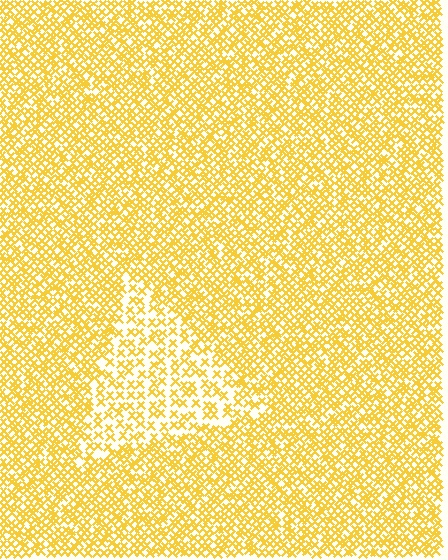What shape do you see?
I see a triangle.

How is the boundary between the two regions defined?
The boundary is defined by a change in element density (approximately 1.9x ratio). All elements are the same color, size, and shape.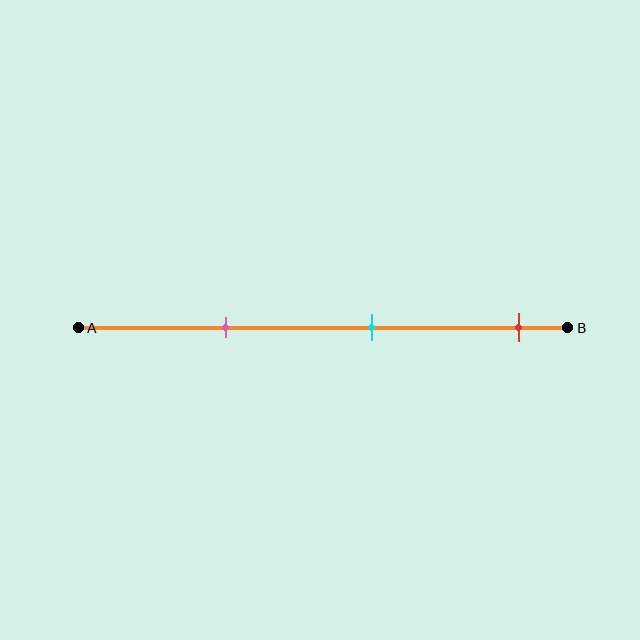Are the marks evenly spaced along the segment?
Yes, the marks are approximately evenly spaced.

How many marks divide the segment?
There are 3 marks dividing the segment.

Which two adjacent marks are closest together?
The pink and cyan marks are the closest adjacent pair.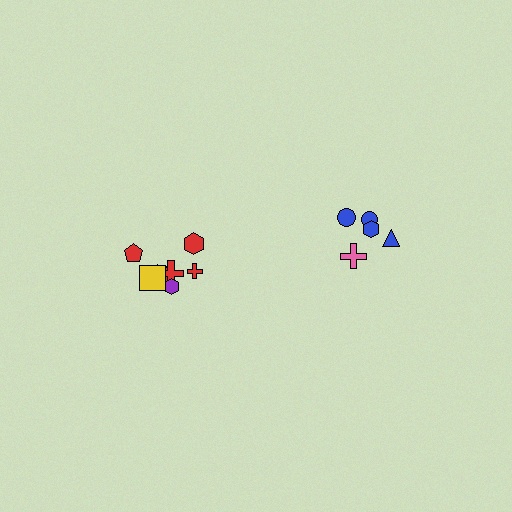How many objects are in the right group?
There are 5 objects.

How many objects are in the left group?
There are 8 objects.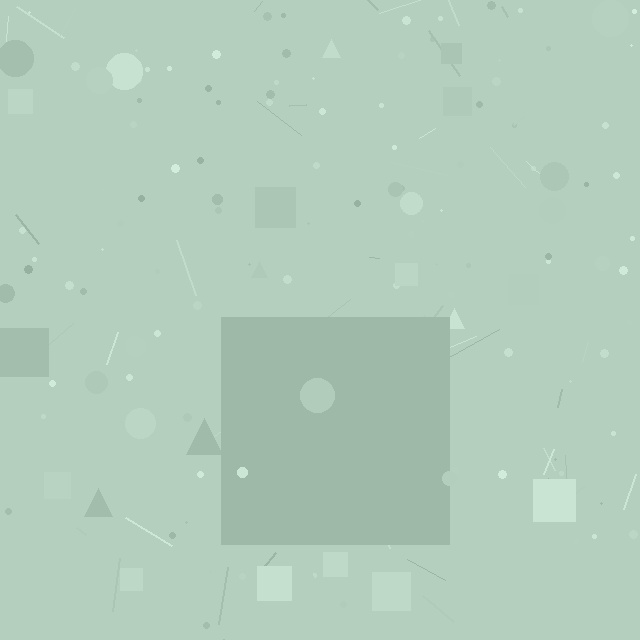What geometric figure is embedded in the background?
A square is embedded in the background.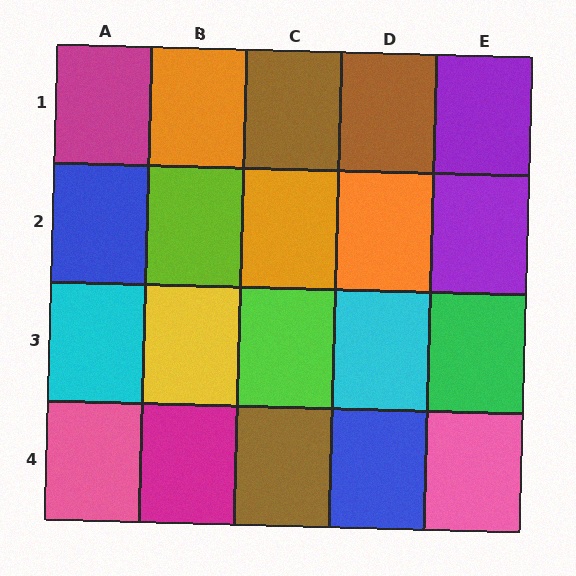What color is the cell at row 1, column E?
Purple.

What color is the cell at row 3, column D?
Cyan.